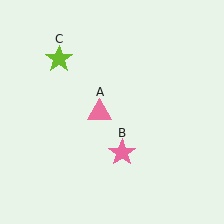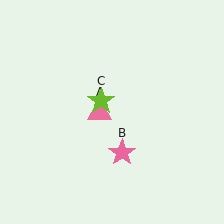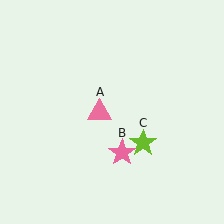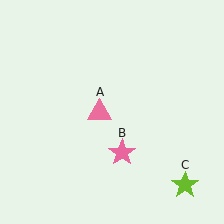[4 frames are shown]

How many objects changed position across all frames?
1 object changed position: lime star (object C).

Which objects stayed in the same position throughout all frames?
Pink triangle (object A) and pink star (object B) remained stationary.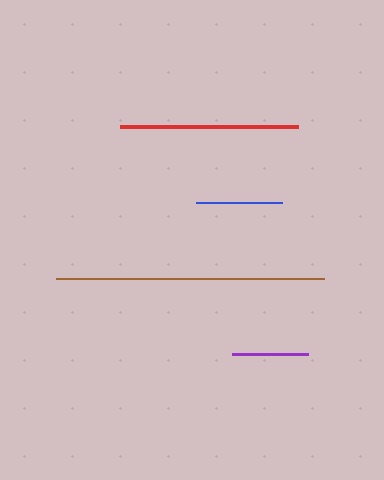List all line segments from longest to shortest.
From longest to shortest: brown, red, blue, purple.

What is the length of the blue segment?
The blue segment is approximately 86 pixels long.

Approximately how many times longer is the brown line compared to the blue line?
The brown line is approximately 3.1 times the length of the blue line.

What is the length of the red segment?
The red segment is approximately 179 pixels long.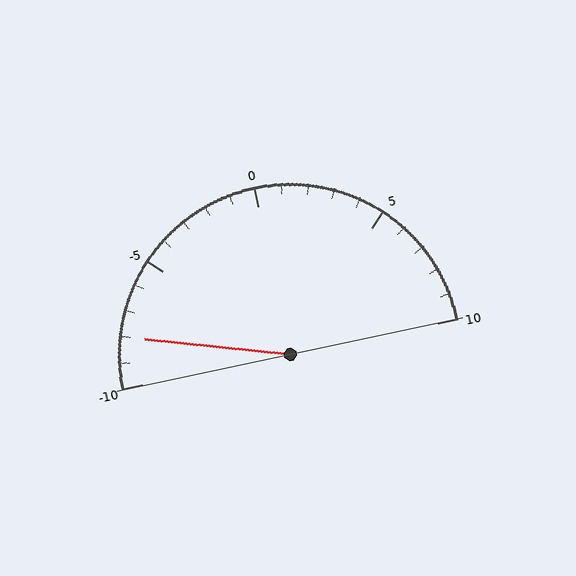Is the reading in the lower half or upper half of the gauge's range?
The reading is in the lower half of the range (-10 to 10).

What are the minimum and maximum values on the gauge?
The gauge ranges from -10 to 10.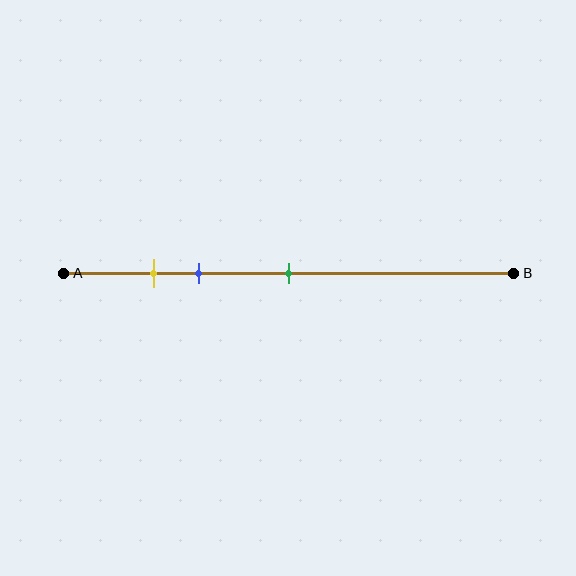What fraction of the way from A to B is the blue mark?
The blue mark is approximately 30% (0.3) of the way from A to B.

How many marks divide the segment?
There are 3 marks dividing the segment.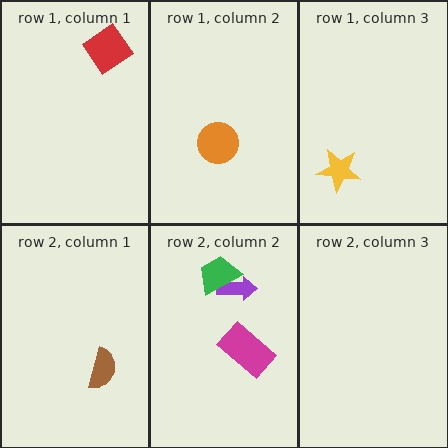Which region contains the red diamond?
The row 1, column 1 region.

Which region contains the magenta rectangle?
The row 2, column 2 region.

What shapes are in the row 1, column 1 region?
The red diamond.